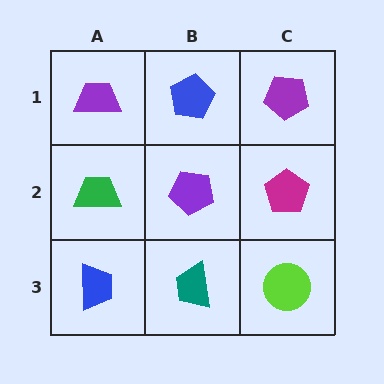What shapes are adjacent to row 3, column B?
A purple pentagon (row 2, column B), a blue trapezoid (row 3, column A), a lime circle (row 3, column C).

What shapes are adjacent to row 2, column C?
A purple pentagon (row 1, column C), a lime circle (row 3, column C), a purple pentagon (row 2, column B).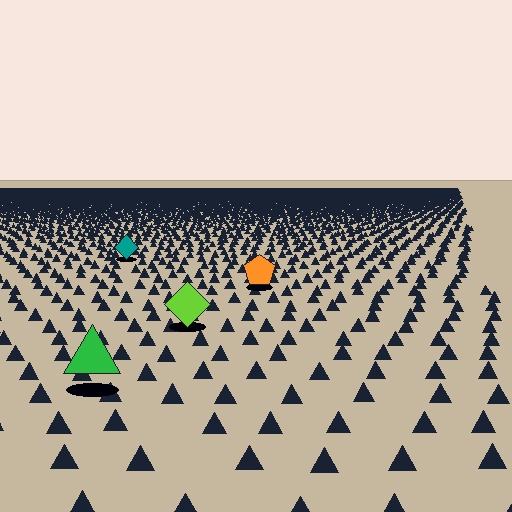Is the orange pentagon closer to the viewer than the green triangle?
No. The green triangle is closer — you can tell from the texture gradient: the ground texture is coarser near it.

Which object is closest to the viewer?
The green triangle is closest. The texture marks near it are larger and more spread out.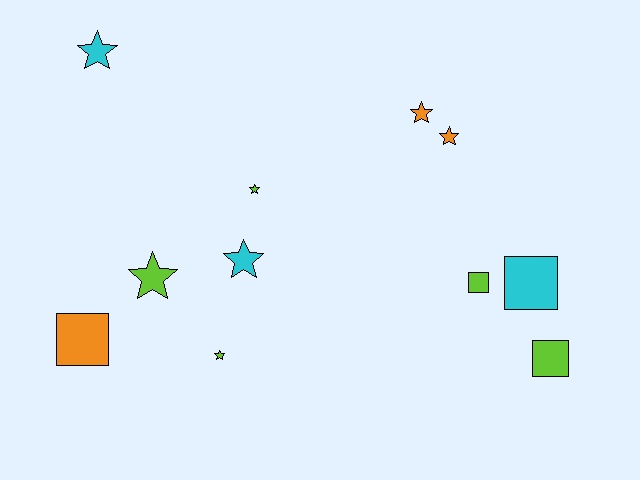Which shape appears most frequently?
Star, with 7 objects.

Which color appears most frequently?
Lime, with 5 objects.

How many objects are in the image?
There are 11 objects.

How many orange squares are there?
There is 1 orange square.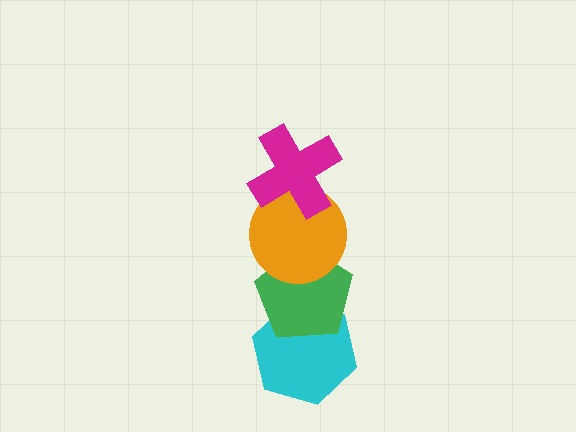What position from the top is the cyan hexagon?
The cyan hexagon is 4th from the top.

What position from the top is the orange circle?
The orange circle is 2nd from the top.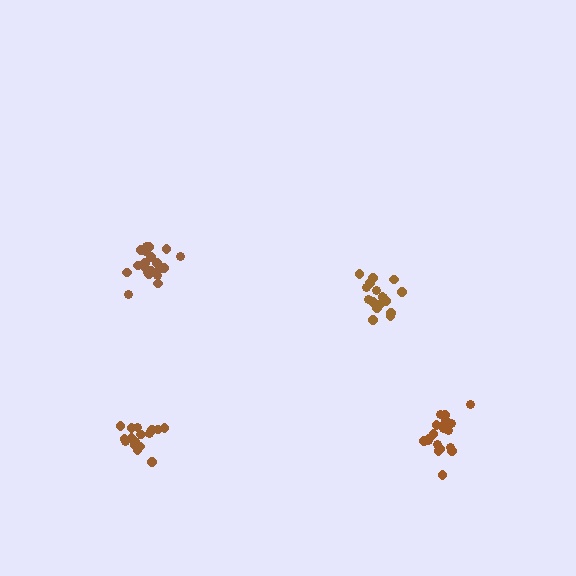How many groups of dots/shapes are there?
There are 4 groups.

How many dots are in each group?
Group 1: 18 dots, Group 2: 20 dots, Group 3: 20 dots, Group 4: 16 dots (74 total).